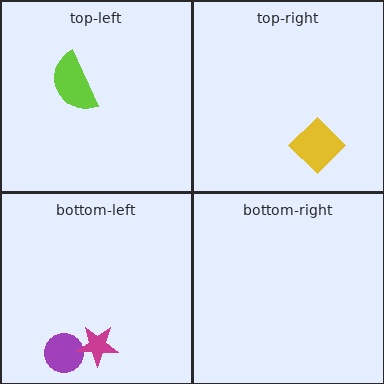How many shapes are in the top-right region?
1.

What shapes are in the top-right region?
The yellow diamond.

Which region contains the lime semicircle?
The top-left region.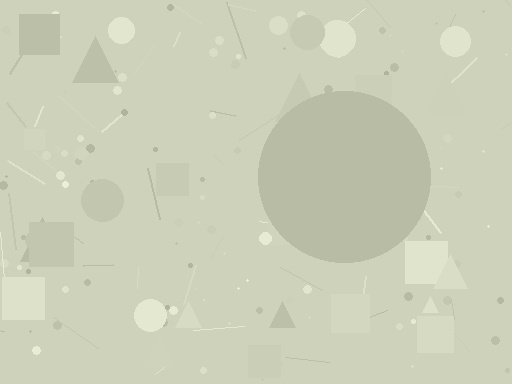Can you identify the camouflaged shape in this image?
The camouflaged shape is a circle.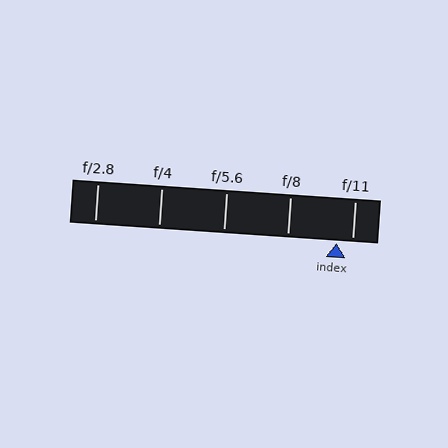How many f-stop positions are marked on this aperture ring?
There are 5 f-stop positions marked.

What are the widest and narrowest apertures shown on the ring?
The widest aperture shown is f/2.8 and the narrowest is f/11.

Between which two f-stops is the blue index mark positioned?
The index mark is between f/8 and f/11.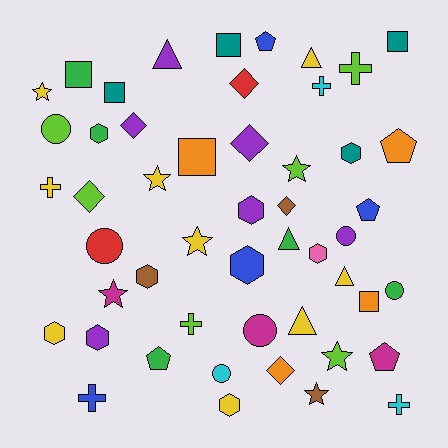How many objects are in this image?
There are 50 objects.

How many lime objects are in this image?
There are 6 lime objects.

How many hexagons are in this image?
There are 9 hexagons.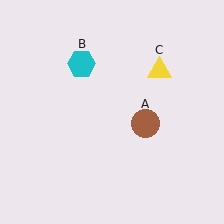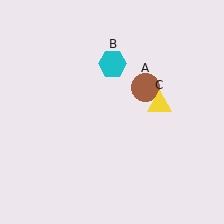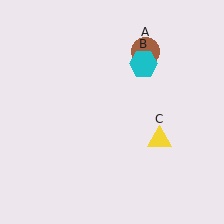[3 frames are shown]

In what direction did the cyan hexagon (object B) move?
The cyan hexagon (object B) moved right.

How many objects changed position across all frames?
3 objects changed position: brown circle (object A), cyan hexagon (object B), yellow triangle (object C).